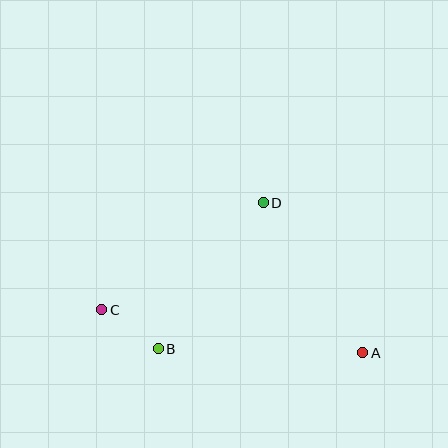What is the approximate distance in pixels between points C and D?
The distance between C and D is approximately 194 pixels.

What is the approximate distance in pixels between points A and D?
The distance between A and D is approximately 180 pixels.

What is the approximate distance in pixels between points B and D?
The distance between B and D is approximately 180 pixels.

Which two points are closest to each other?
Points B and C are closest to each other.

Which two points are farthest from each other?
Points A and C are farthest from each other.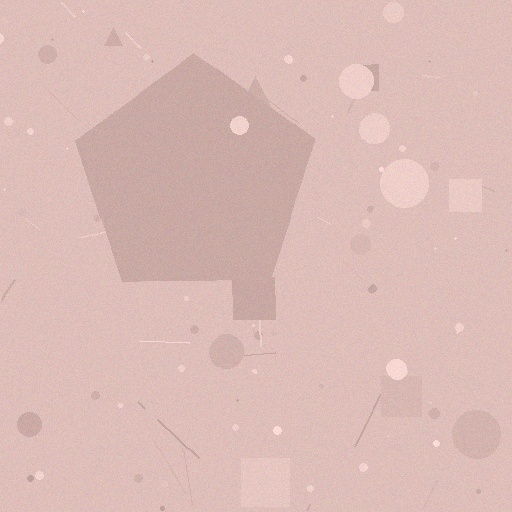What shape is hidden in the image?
A pentagon is hidden in the image.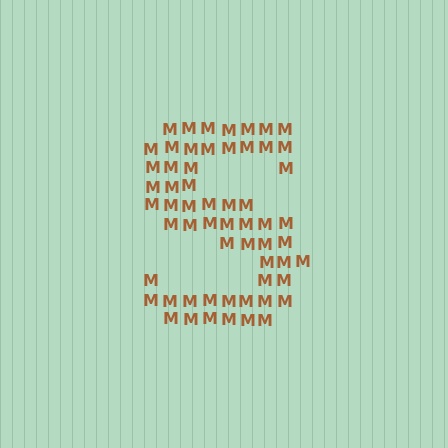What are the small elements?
The small elements are letter M's.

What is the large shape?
The large shape is the letter S.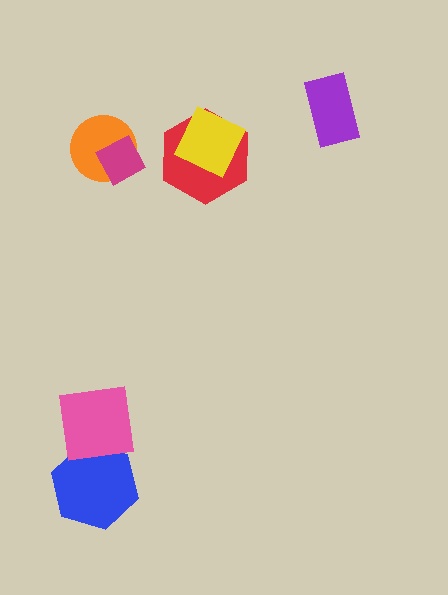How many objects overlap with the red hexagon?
1 object overlaps with the red hexagon.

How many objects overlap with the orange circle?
1 object overlaps with the orange circle.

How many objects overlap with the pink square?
1 object overlaps with the pink square.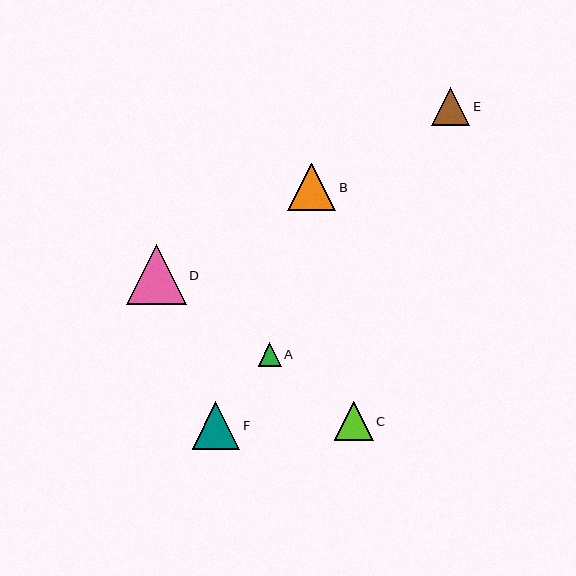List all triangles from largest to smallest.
From largest to smallest: D, B, F, C, E, A.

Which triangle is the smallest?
Triangle A is the smallest with a size of approximately 23 pixels.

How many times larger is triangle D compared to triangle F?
Triangle D is approximately 1.3 times the size of triangle F.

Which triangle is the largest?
Triangle D is the largest with a size of approximately 60 pixels.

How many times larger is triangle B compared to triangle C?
Triangle B is approximately 1.2 times the size of triangle C.